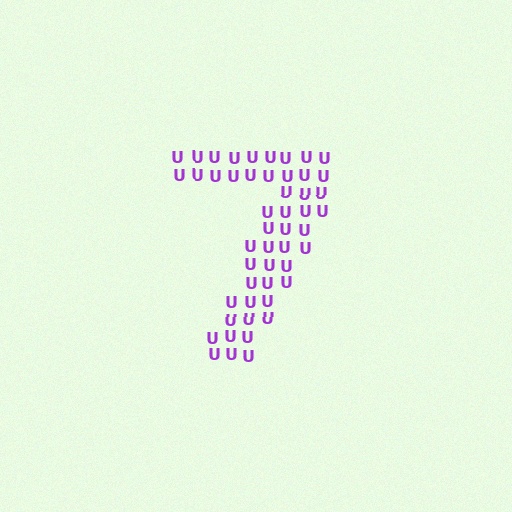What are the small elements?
The small elements are letter U's.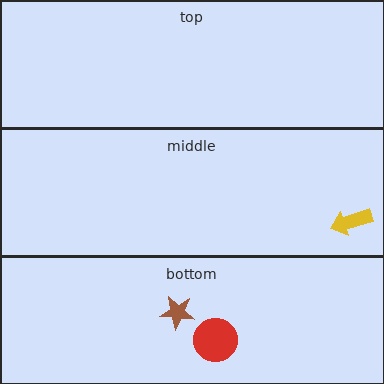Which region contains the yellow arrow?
The middle region.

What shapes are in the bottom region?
The brown star, the red circle.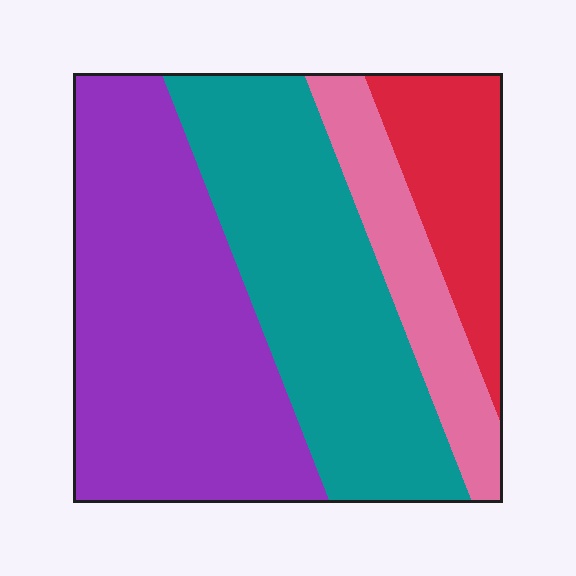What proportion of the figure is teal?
Teal takes up about one third (1/3) of the figure.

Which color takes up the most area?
Purple, at roughly 40%.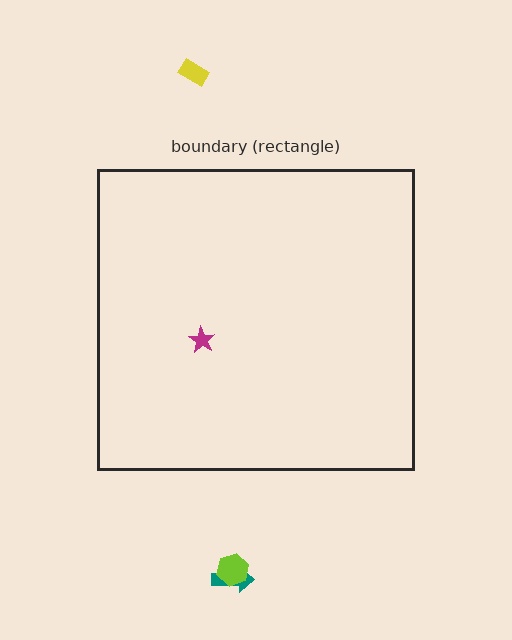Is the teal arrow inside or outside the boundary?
Outside.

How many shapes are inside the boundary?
1 inside, 3 outside.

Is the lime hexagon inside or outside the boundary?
Outside.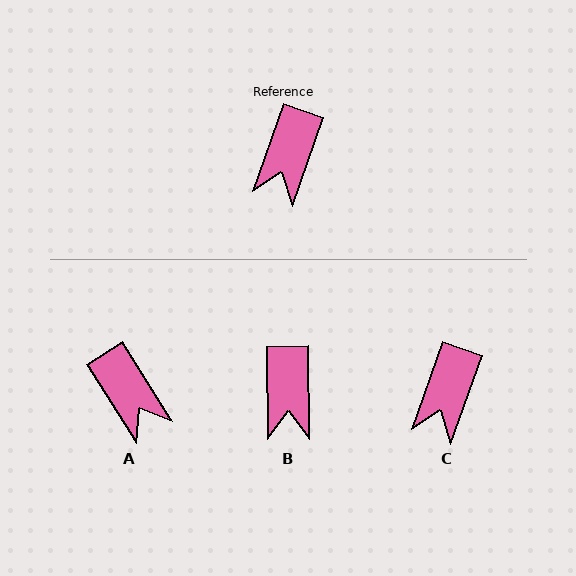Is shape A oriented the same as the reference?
No, it is off by about 51 degrees.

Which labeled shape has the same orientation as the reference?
C.